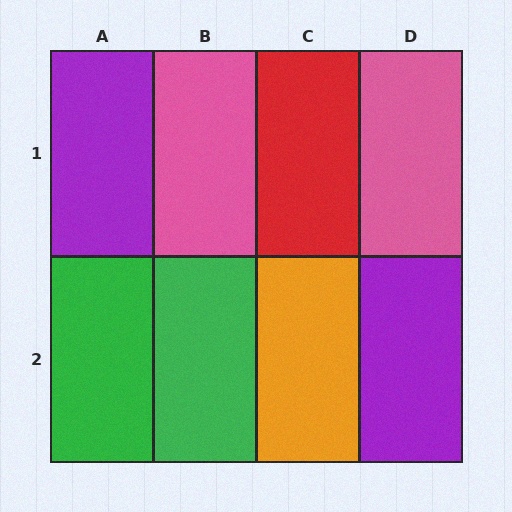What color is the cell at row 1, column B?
Pink.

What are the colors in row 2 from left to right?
Green, green, orange, purple.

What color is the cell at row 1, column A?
Purple.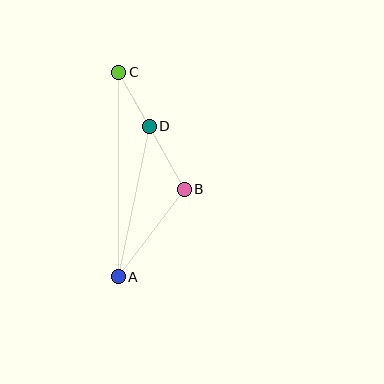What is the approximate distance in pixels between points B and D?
The distance between B and D is approximately 72 pixels.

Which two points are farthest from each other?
Points A and C are farthest from each other.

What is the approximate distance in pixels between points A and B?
The distance between A and B is approximately 110 pixels.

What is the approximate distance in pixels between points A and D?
The distance between A and D is approximately 153 pixels.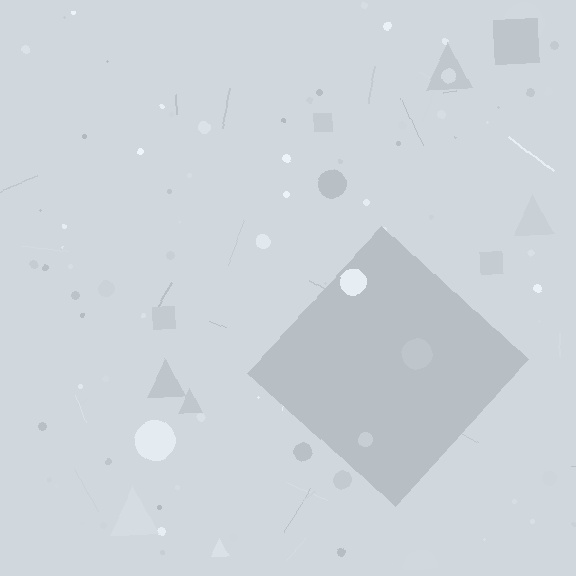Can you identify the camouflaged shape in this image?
The camouflaged shape is a diamond.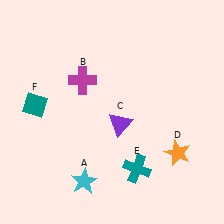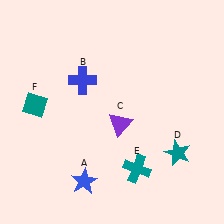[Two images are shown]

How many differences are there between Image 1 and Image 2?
There are 3 differences between the two images.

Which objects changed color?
A changed from cyan to blue. B changed from magenta to blue. D changed from orange to teal.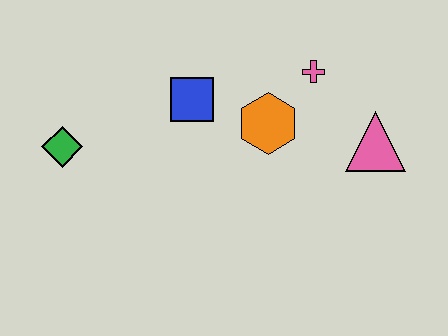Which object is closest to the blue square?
The orange hexagon is closest to the blue square.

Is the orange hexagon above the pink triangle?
Yes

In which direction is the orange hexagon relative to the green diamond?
The orange hexagon is to the right of the green diamond.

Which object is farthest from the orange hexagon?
The green diamond is farthest from the orange hexagon.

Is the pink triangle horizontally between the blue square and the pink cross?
No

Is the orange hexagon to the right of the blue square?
Yes